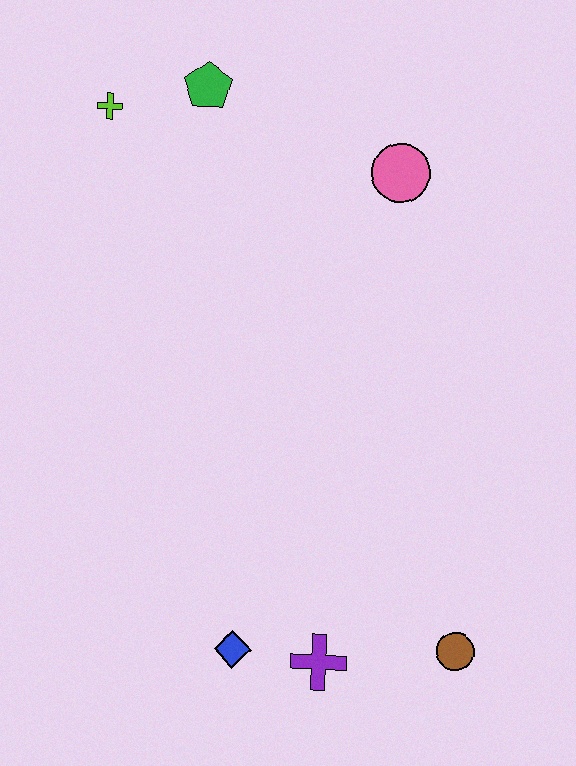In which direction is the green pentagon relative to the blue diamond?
The green pentagon is above the blue diamond.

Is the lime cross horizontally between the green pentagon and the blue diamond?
No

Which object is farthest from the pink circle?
The blue diamond is farthest from the pink circle.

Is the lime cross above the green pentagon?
No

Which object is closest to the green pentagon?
The lime cross is closest to the green pentagon.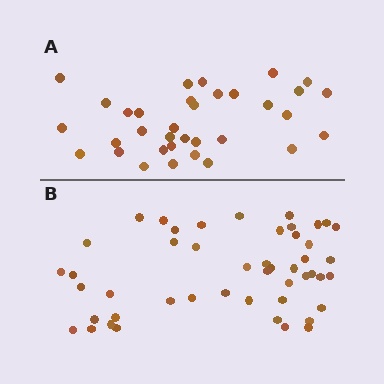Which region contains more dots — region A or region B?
Region B (the bottom region) has more dots.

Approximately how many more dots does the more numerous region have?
Region B has approximately 15 more dots than region A.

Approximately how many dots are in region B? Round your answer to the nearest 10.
About 50 dots. (The exact count is 48, which rounds to 50.)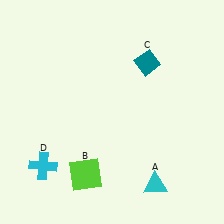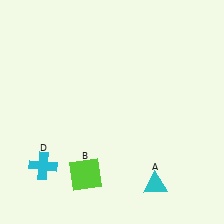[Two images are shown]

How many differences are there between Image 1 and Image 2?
There is 1 difference between the two images.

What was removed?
The teal diamond (C) was removed in Image 2.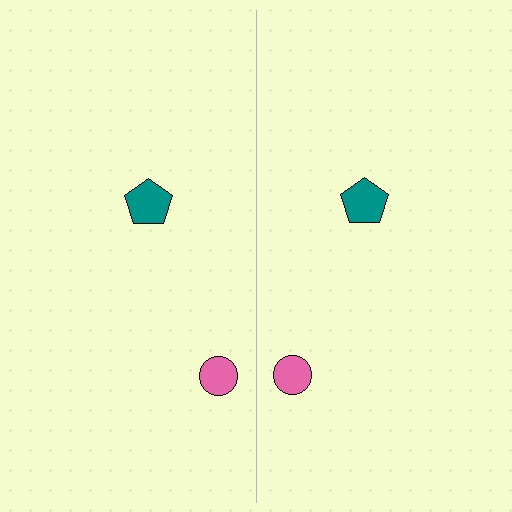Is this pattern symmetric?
Yes, this pattern has bilateral (reflection) symmetry.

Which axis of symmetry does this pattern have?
The pattern has a vertical axis of symmetry running through the center of the image.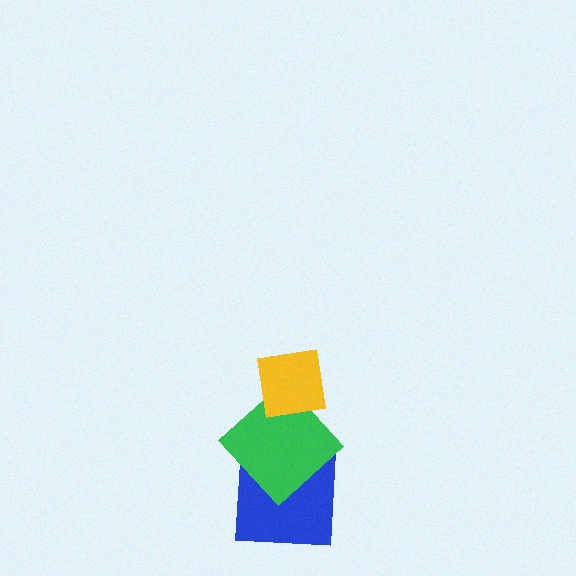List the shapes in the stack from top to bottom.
From top to bottom: the yellow square, the green diamond, the blue square.